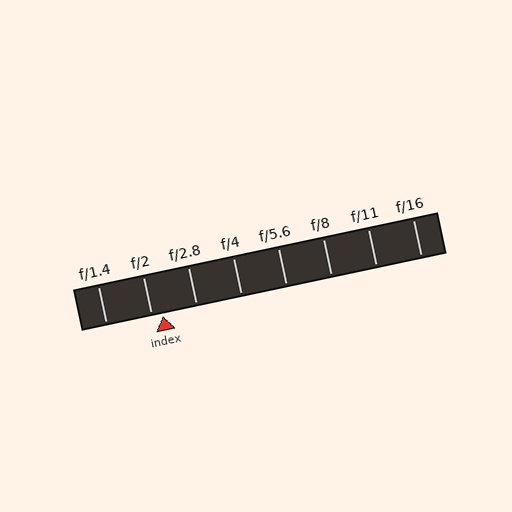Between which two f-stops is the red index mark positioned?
The index mark is between f/2 and f/2.8.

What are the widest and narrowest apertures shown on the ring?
The widest aperture shown is f/1.4 and the narrowest is f/16.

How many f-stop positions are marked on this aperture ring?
There are 8 f-stop positions marked.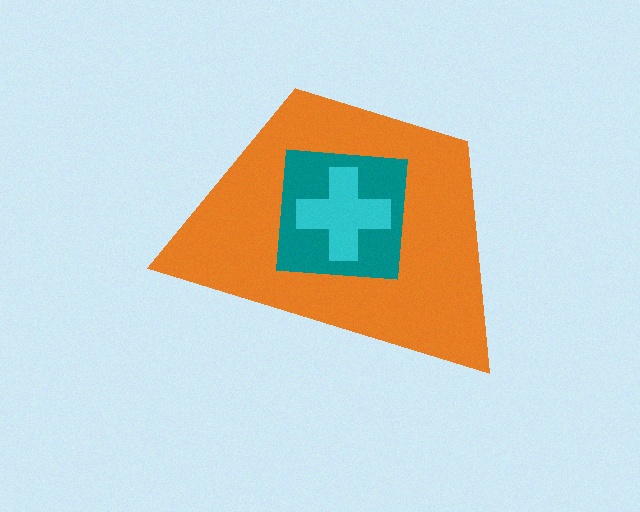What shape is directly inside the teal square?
The cyan cross.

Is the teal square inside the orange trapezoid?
Yes.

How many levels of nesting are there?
3.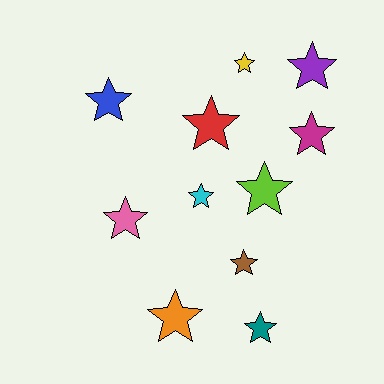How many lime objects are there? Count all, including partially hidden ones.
There is 1 lime object.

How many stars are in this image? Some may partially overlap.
There are 11 stars.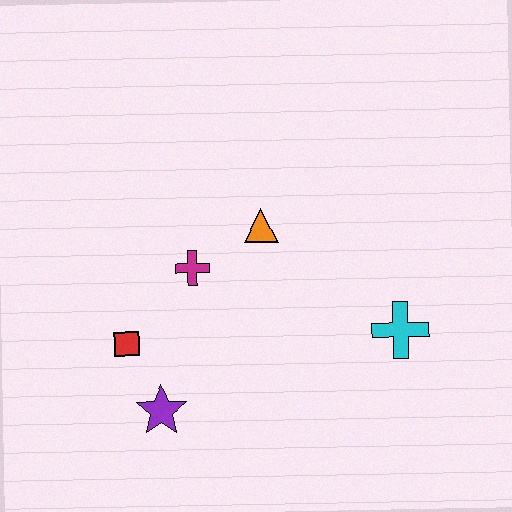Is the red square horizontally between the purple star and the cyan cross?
No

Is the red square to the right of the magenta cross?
No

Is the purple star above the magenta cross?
No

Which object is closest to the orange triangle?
The magenta cross is closest to the orange triangle.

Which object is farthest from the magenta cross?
The cyan cross is farthest from the magenta cross.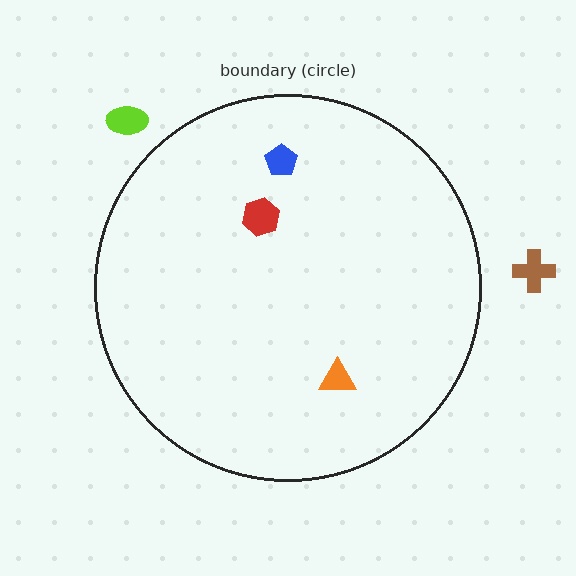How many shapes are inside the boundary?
3 inside, 2 outside.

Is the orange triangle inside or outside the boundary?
Inside.